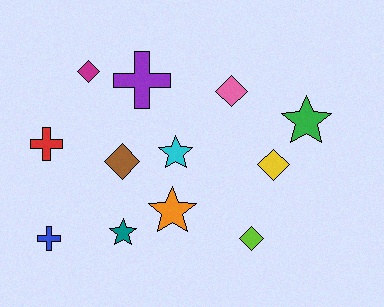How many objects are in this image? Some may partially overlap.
There are 12 objects.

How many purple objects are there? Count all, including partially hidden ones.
There is 1 purple object.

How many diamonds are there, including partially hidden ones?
There are 5 diamonds.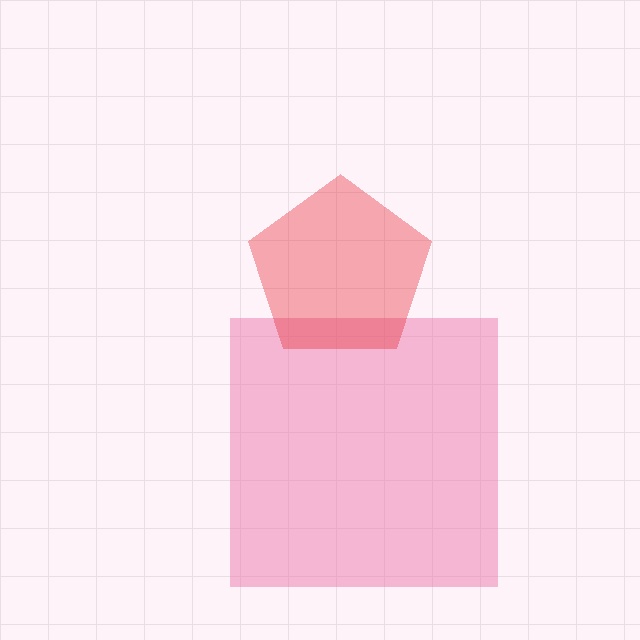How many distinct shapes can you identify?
There are 2 distinct shapes: a pink square, a red pentagon.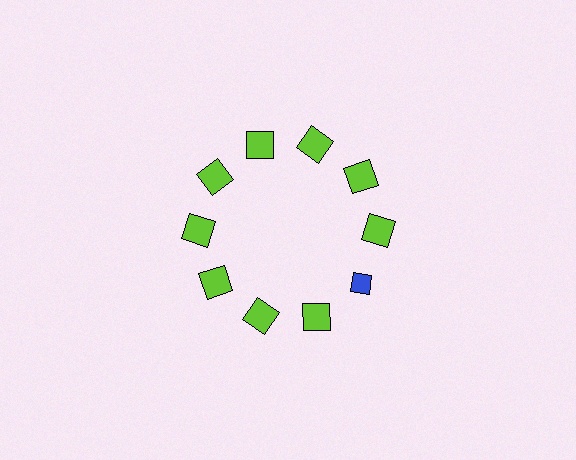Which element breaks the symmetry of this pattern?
The blue diamond at roughly the 4 o'clock position breaks the symmetry. All other shapes are lime squares.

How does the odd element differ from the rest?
It differs in both color (blue instead of lime) and shape (diamond instead of square).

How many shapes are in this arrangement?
There are 10 shapes arranged in a ring pattern.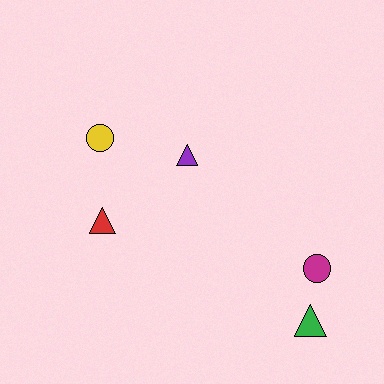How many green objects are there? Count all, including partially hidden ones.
There is 1 green object.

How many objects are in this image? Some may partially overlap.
There are 5 objects.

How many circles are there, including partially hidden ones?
There are 2 circles.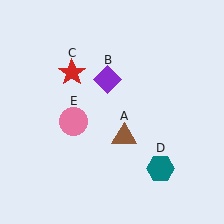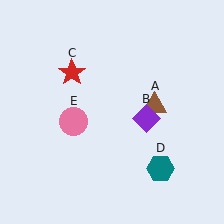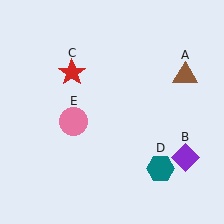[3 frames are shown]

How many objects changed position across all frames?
2 objects changed position: brown triangle (object A), purple diamond (object B).